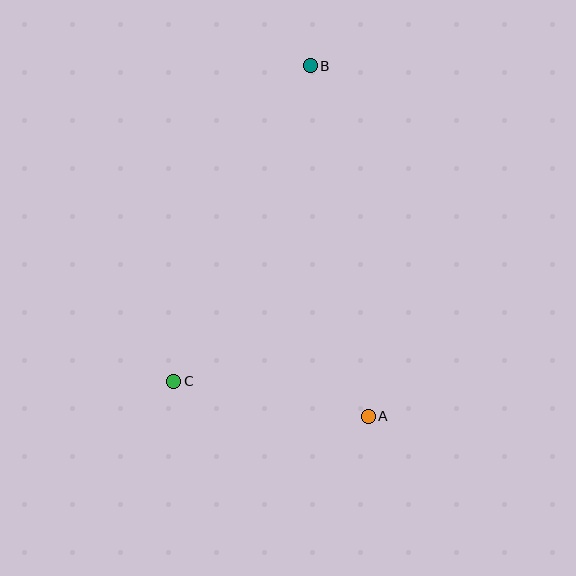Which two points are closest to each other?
Points A and C are closest to each other.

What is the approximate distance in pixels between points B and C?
The distance between B and C is approximately 344 pixels.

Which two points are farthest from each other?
Points A and B are farthest from each other.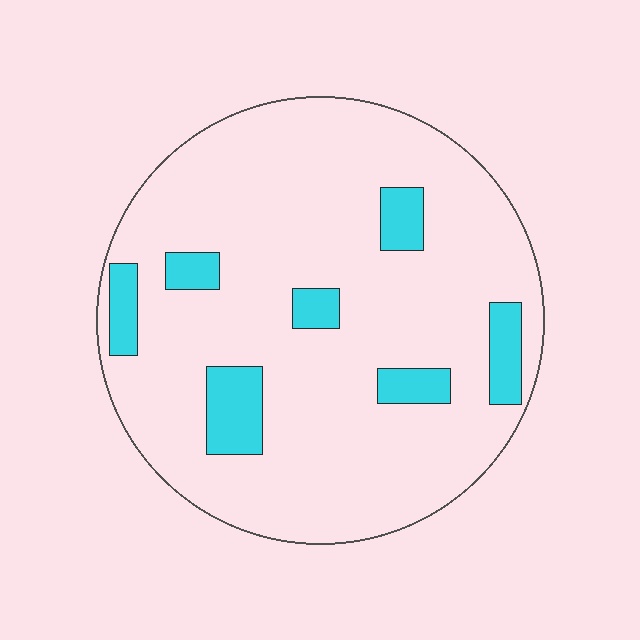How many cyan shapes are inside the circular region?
7.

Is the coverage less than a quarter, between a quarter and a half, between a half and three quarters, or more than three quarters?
Less than a quarter.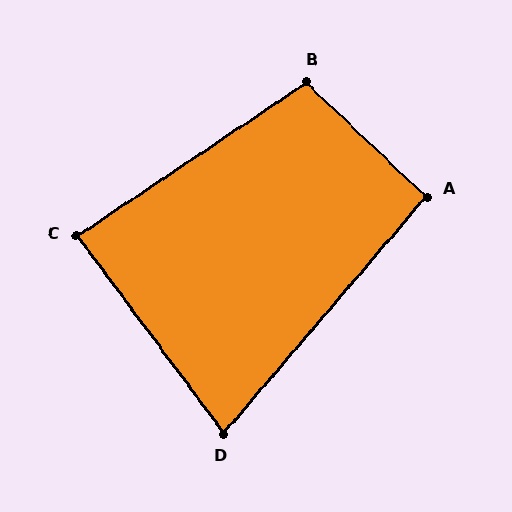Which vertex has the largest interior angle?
B, at approximately 103 degrees.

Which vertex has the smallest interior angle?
D, at approximately 77 degrees.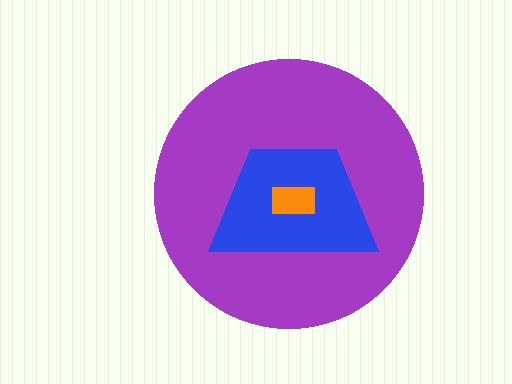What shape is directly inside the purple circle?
The blue trapezoid.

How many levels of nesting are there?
3.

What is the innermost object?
The orange rectangle.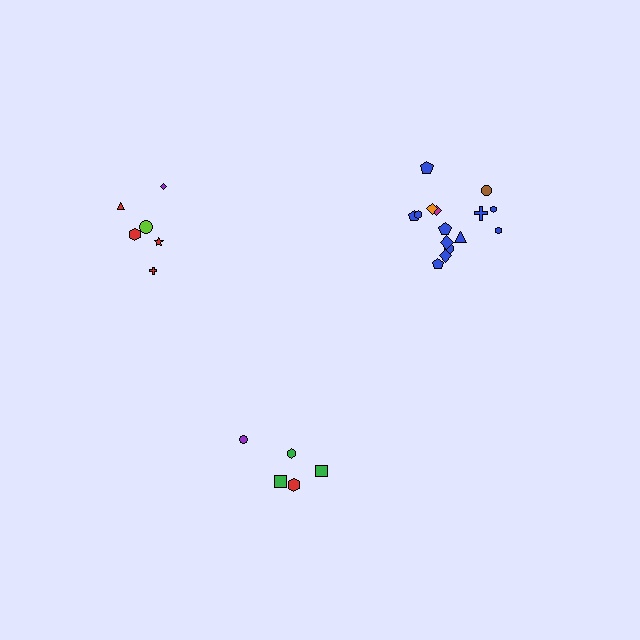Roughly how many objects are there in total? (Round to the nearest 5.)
Roughly 25 objects in total.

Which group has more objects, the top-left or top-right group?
The top-right group.